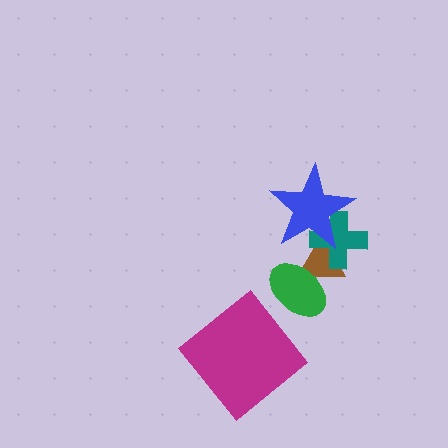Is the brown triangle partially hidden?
Yes, it is partially covered by another shape.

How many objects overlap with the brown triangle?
3 objects overlap with the brown triangle.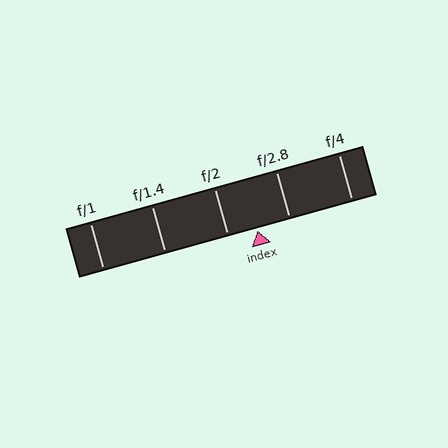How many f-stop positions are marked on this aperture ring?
There are 5 f-stop positions marked.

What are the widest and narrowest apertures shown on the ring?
The widest aperture shown is f/1 and the narrowest is f/4.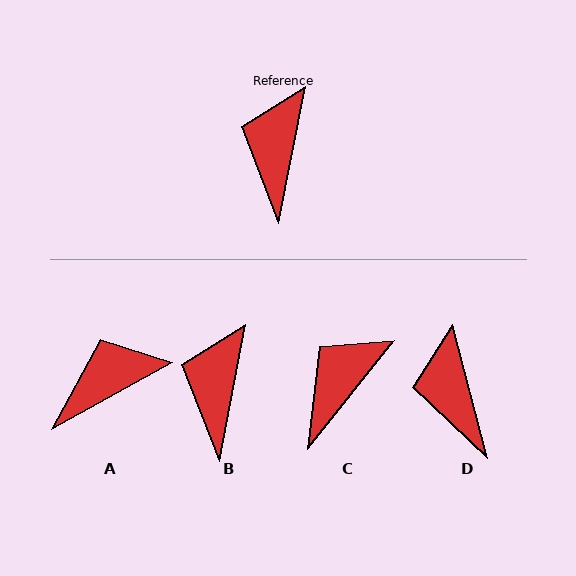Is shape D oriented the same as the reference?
No, it is off by about 26 degrees.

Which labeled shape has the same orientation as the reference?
B.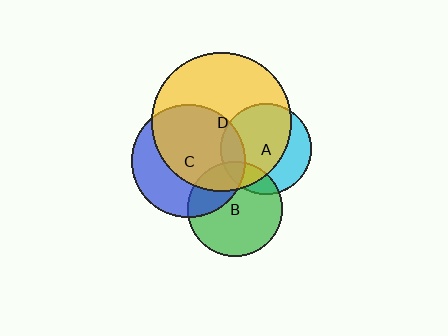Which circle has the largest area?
Circle D (yellow).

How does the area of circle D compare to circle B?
Approximately 2.2 times.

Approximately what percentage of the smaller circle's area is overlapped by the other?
Approximately 60%.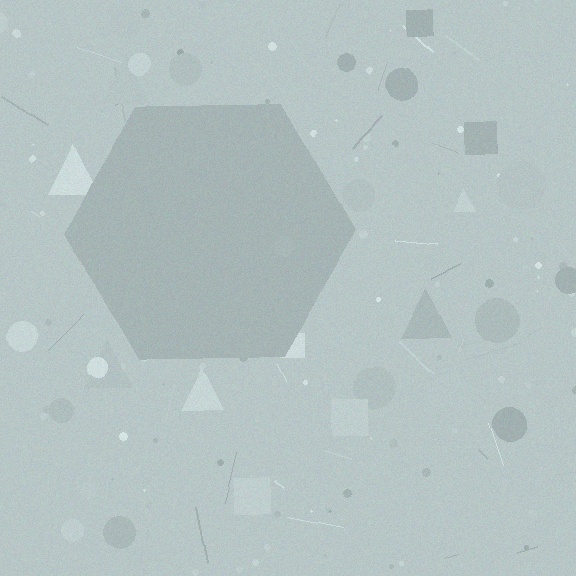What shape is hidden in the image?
A hexagon is hidden in the image.